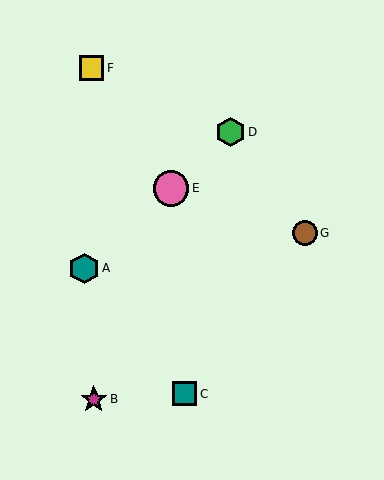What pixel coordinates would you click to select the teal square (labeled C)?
Click at (184, 394) to select the teal square C.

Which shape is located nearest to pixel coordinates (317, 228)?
The brown circle (labeled G) at (305, 233) is nearest to that location.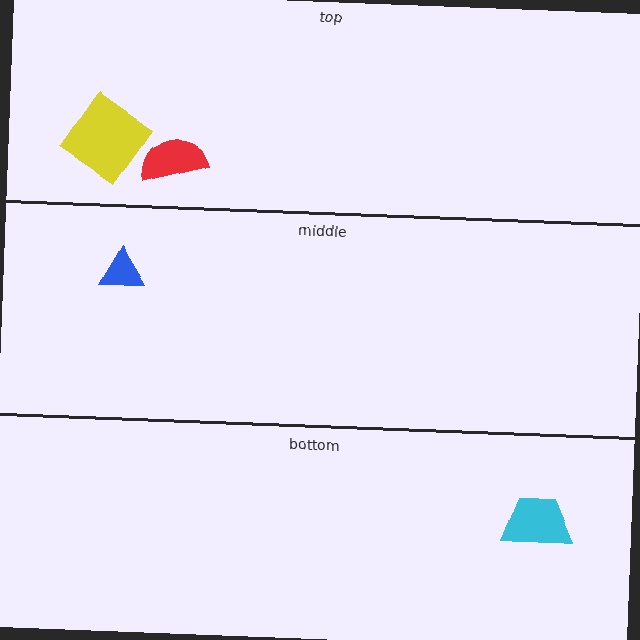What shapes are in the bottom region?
The cyan trapezoid.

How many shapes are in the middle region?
1.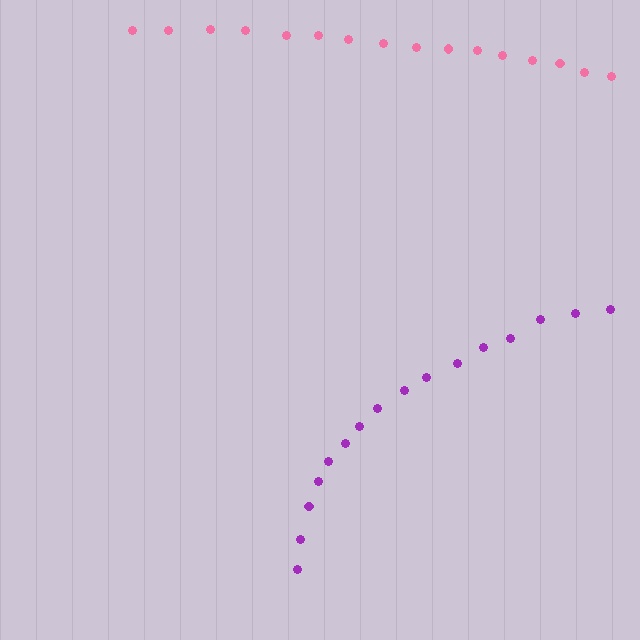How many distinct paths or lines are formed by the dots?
There are 2 distinct paths.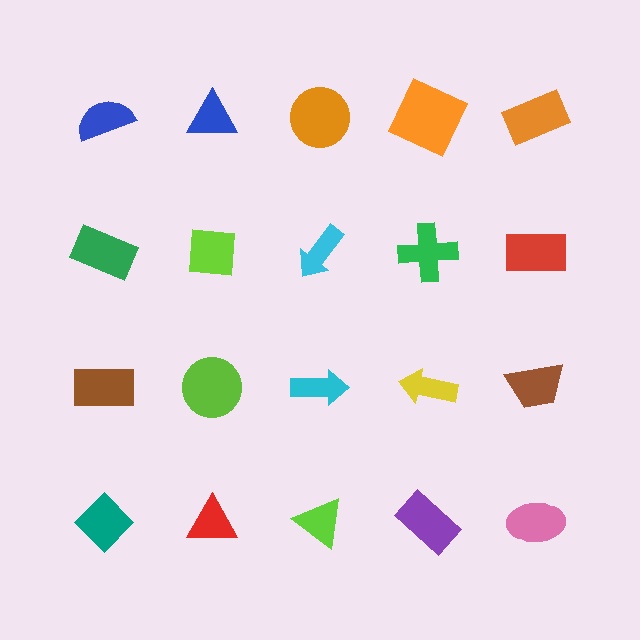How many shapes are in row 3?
5 shapes.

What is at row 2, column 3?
A cyan arrow.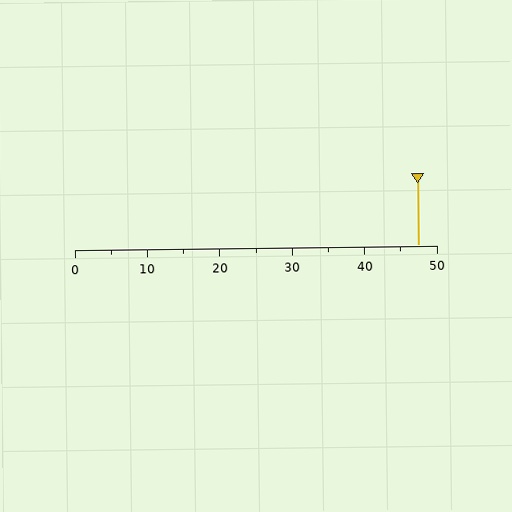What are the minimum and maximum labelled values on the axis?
The axis runs from 0 to 50.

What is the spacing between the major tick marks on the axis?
The major ticks are spaced 10 apart.